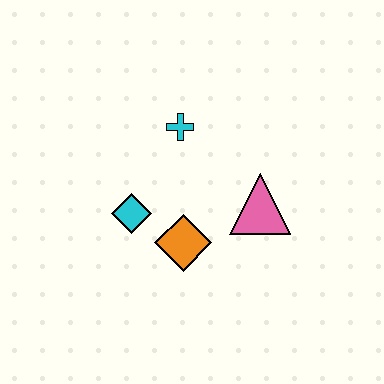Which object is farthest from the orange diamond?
The cyan cross is farthest from the orange diamond.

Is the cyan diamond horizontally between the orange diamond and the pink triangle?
No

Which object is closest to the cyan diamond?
The orange diamond is closest to the cyan diamond.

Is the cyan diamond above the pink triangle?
No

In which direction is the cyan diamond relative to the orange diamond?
The cyan diamond is to the left of the orange diamond.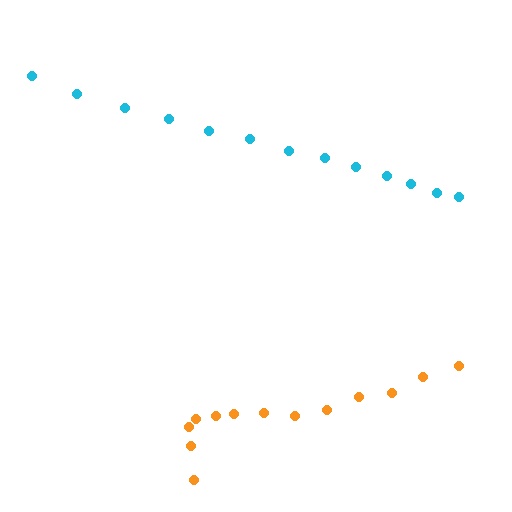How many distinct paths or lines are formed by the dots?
There are 2 distinct paths.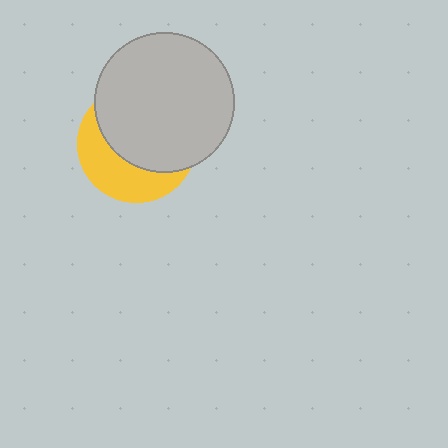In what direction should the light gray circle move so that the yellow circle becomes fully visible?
The light gray circle should move toward the upper-right. That is the shortest direction to clear the overlap and leave the yellow circle fully visible.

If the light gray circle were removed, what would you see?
You would see the complete yellow circle.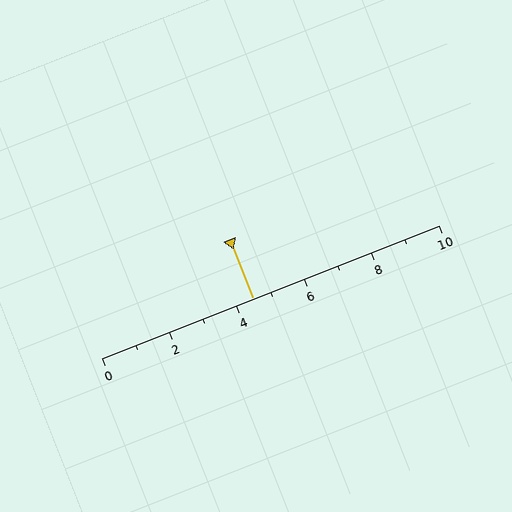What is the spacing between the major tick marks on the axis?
The major ticks are spaced 2 apart.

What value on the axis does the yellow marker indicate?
The marker indicates approximately 4.5.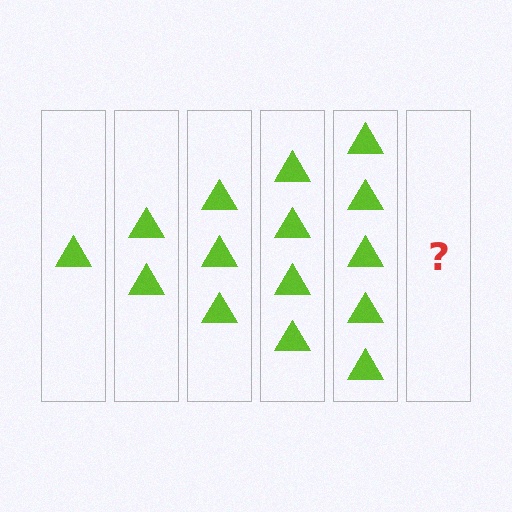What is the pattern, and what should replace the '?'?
The pattern is that each step adds one more triangle. The '?' should be 6 triangles.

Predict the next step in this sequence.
The next step is 6 triangles.